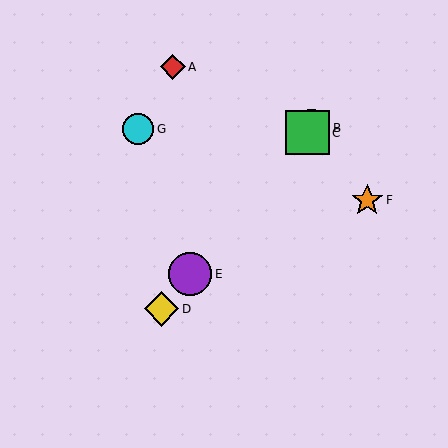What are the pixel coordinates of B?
Object B is at (311, 128).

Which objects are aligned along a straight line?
Objects B, C, D, E are aligned along a straight line.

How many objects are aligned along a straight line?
4 objects (B, C, D, E) are aligned along a straight line.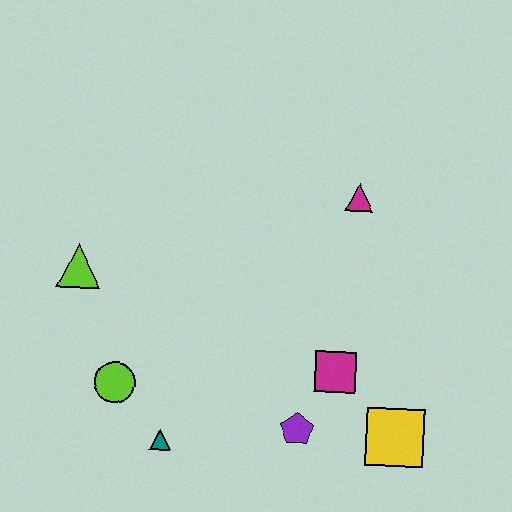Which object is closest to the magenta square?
The purple pentagon is closest to the magenta square.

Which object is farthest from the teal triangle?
The magenta triangle is farthest from the teal triangle.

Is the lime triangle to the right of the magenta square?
No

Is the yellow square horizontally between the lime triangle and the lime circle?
No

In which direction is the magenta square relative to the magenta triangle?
The magenta square is below the magenta triangle.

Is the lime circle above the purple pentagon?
Yes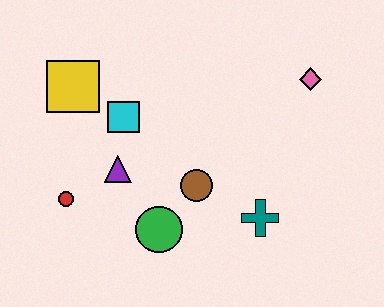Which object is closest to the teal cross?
The brown circle is closest to the teal cross.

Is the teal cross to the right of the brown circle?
Yes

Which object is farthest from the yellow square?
The pink diamond is farthest from the yellow square.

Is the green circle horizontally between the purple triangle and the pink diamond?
Yes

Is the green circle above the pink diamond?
No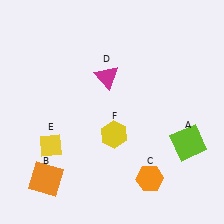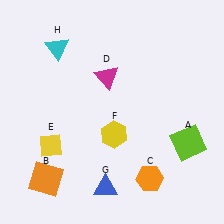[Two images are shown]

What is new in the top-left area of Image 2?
A cyan triangle (H) was added in the top-left area of Image 2.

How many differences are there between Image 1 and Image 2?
There are 2 differences between the two images.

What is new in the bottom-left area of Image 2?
A blue triangle (G) was added in the bottom-left area of Image 2.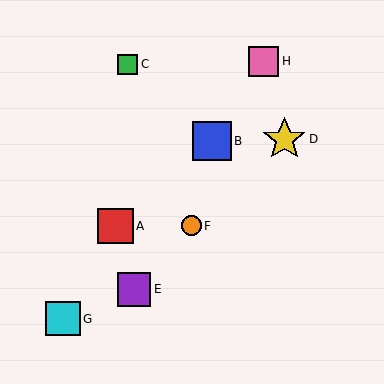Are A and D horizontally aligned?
No, A is at y≈226 and D is at y≈139.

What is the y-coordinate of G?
Object G is at y≈319.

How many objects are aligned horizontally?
2 objects (A, F) are aligned horizontally.